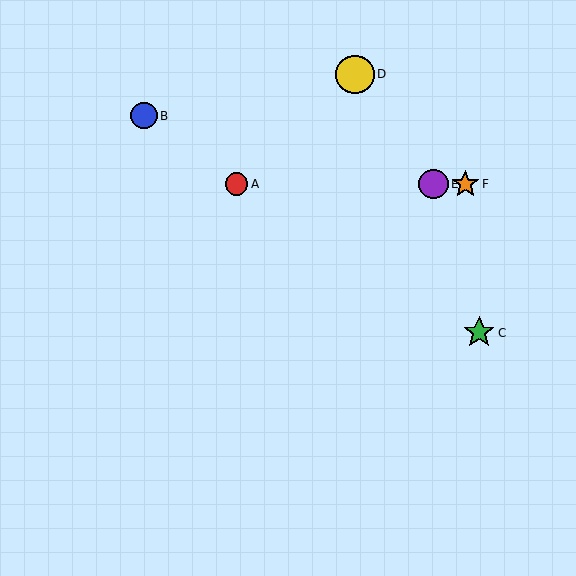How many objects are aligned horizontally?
3 objects (A, E, F) are aligned horizontally.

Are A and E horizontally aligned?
Yes, both are at y≈184.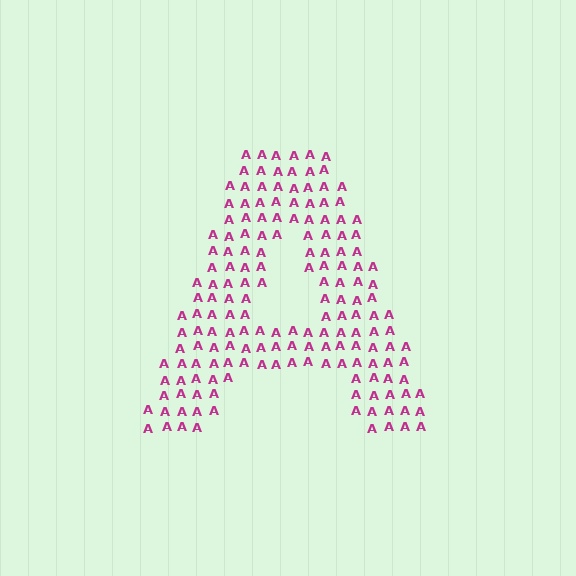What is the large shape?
The large shape is the letter A.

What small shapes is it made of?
It is made of small letter A's.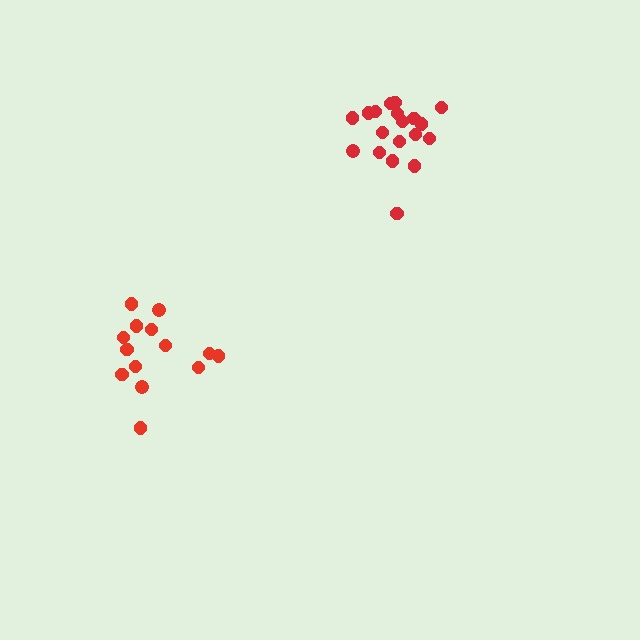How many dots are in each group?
Group 1: 19 dots, Group 2: 14 dots (33 total).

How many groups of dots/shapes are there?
There are 2 groups.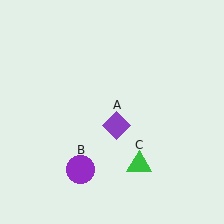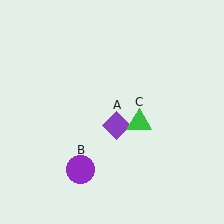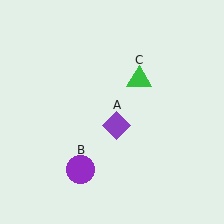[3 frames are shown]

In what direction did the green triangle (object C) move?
The green triangle (object C) moved up.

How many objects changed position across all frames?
1 object changed position: green triangle (object C).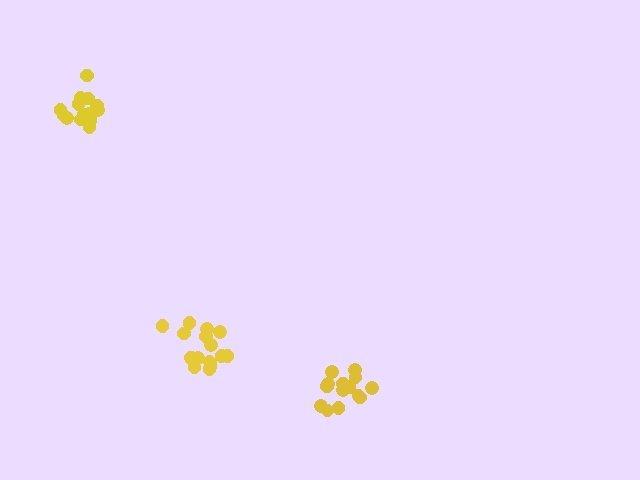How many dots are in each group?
Group 1: 14 dots, Group 2: 17 dots, Group 3: 14 dots (45 total).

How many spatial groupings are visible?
There are 3 spatial groupings.